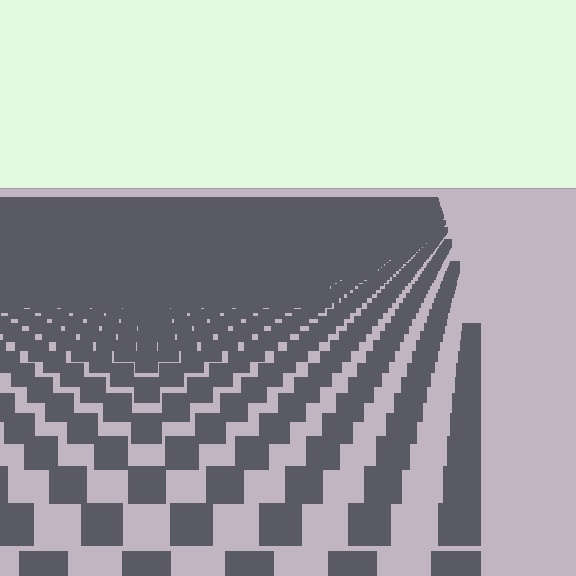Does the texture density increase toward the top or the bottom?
Density increases toward the top.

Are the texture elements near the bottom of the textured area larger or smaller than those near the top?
Larger. Near the bottom, elements are closer to the viewer and appear at a bigger on-screen size.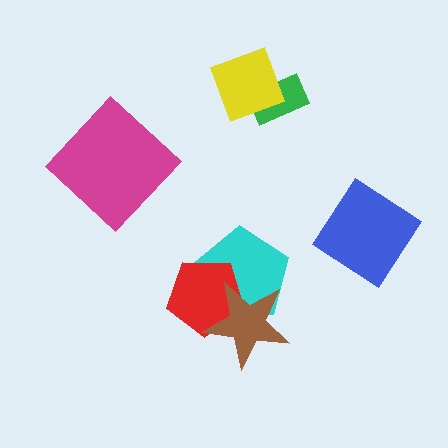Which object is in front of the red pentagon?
The brown star is in front of the red pentagon.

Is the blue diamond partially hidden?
No, no other shape covers it.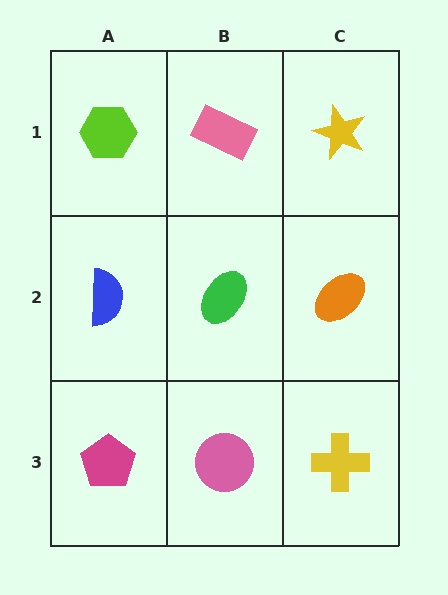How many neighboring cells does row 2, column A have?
3.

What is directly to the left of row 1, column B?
A lime hexagon.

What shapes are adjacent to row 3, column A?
A blue semicircle (row 2, column A), a pink circle (row 3, column B).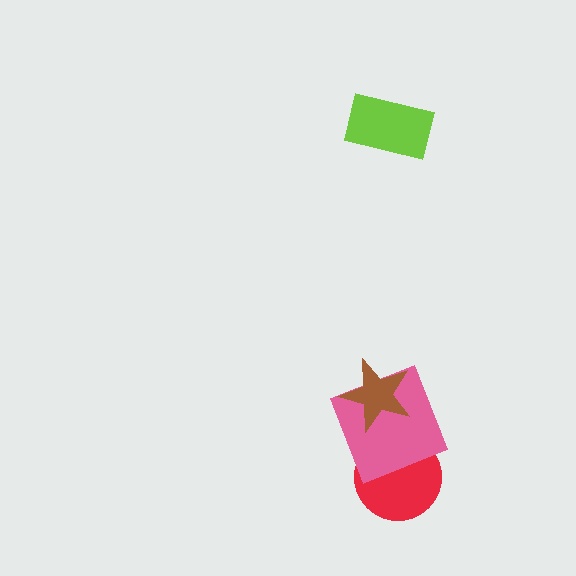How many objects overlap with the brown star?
1 object overlaps with the brown star.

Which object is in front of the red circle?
The pink square is in front of the red circle.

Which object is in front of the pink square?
The brown star is in front of the pink square.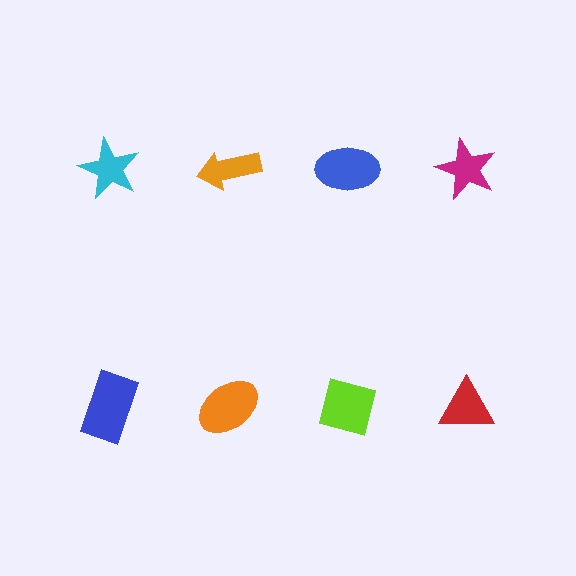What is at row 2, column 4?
A red triangle.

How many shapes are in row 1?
4 shapes.